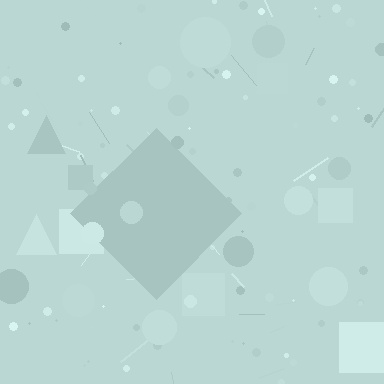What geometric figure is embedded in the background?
A diamond is embedded in the background.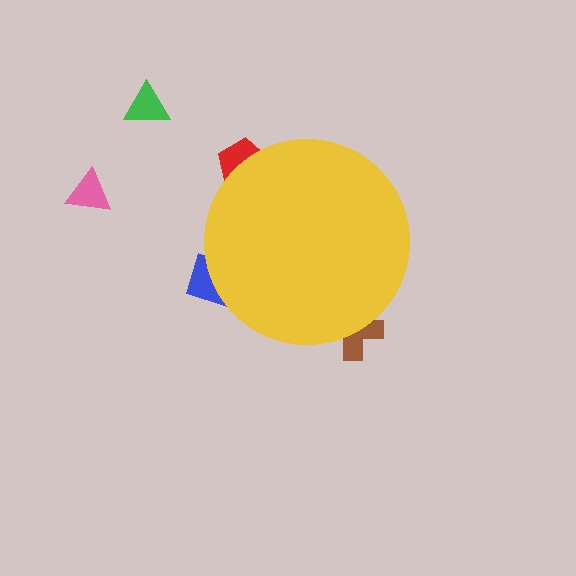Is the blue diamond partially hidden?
Yes, the blue diamond is partially hidden behind the yellow circle.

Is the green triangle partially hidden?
No, the green triangle is fully visible.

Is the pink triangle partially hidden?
No, the pink triangle is fully visible.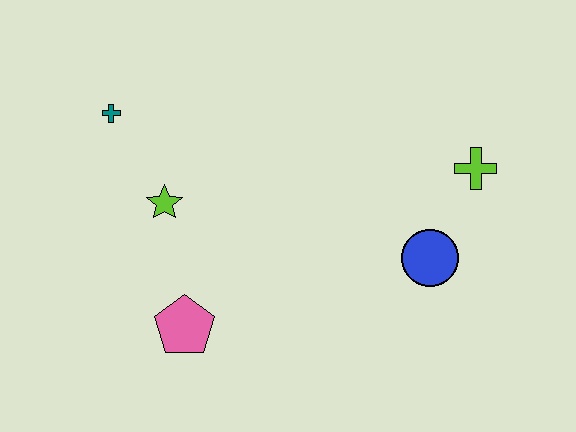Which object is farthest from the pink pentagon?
The lime cross is farthest from the pink pentagon.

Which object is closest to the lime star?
The teal cross is closest to the lime star.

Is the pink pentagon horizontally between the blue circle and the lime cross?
No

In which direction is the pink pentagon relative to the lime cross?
The pink pentagon is to the left of the lime cross.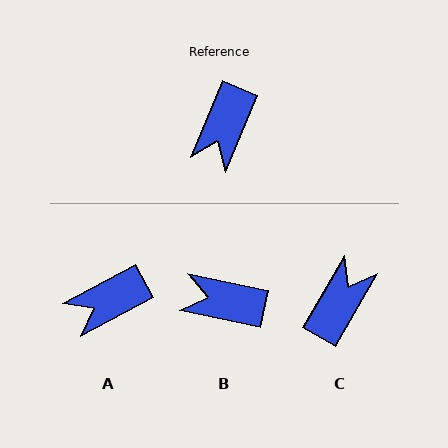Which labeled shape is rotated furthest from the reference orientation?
C, about 173 degrees away.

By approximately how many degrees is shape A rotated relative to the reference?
Approximately 39 degrees clockwise.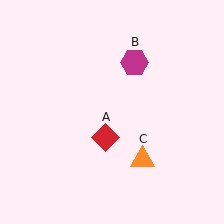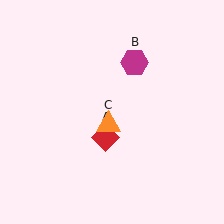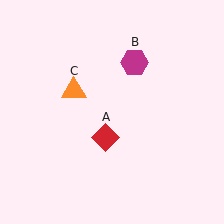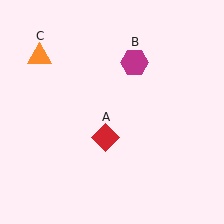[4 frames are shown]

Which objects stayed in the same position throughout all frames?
Red diamond (object A) and magenta hexagon (object B) remained stationary.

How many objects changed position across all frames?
1 object changed position: orange triangle (object C).